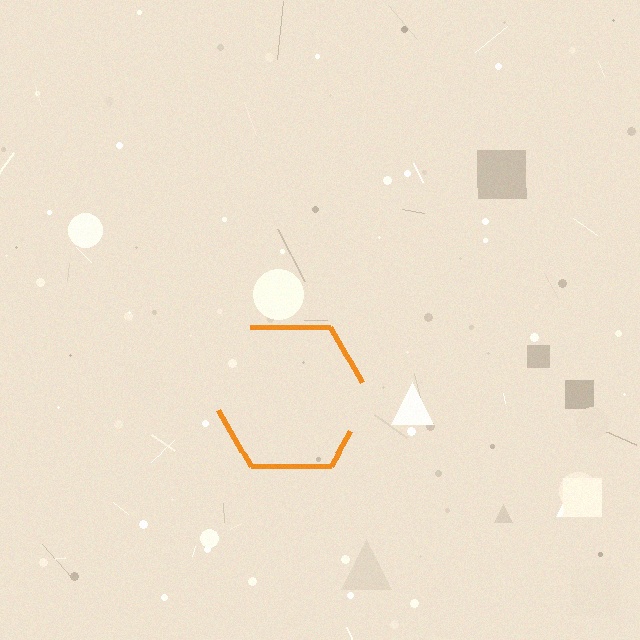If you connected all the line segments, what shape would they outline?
They would outline a hexagon.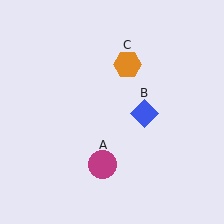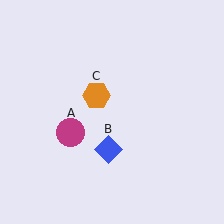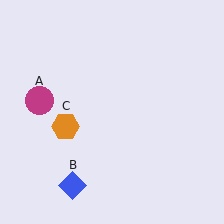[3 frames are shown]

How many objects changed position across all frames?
3 objects changed position: magenta circle (object A), blue diamond (object B), orange hexagon (object C).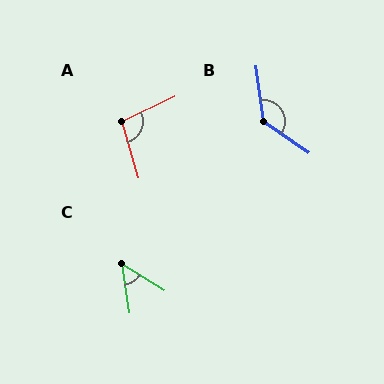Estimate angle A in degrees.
Approximately 100 degrees.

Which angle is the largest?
B, at approximately 132 degrees.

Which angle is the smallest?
C, at approximately 50 degrees.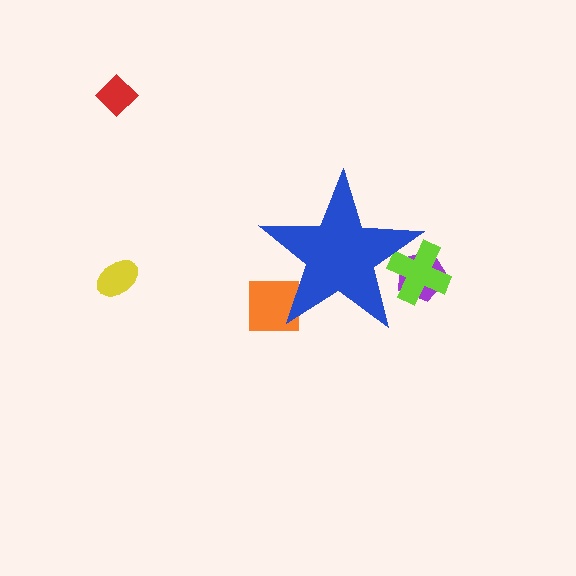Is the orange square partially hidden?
Yes, the orange square is partially hidden behind the blue star.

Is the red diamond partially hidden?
No, the red diamond is fully visible.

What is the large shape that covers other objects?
A blue star.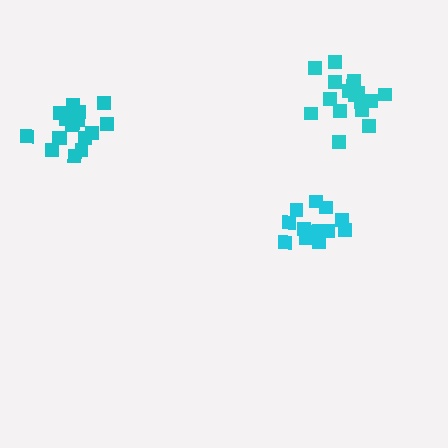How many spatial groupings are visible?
There are 3 spatial groupings.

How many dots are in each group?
Group 1: 18 dots, Group 2: 13 dots, Group 3: 18 dots (49 total).